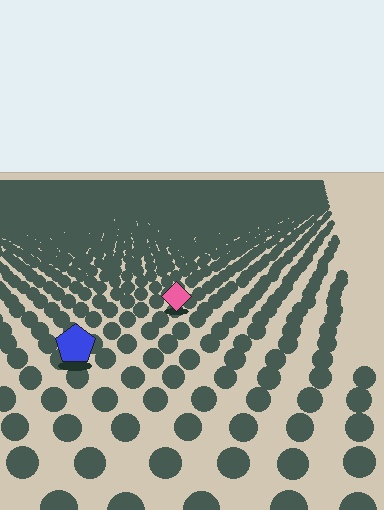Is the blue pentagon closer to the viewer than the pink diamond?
Yes. The blue pentagon is closer — you can tell from the texture gradient: the ground texture is coarser near it.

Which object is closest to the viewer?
The blue pentagon is closest. The texture marks near it are larger and more spread out.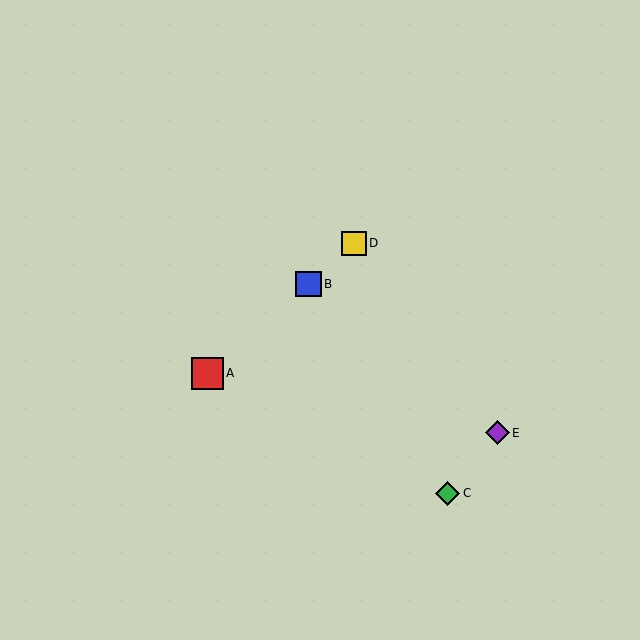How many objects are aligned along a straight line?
3 objects (A, B, D) are aligned along a straight line.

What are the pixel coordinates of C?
Object C is at (447, 493).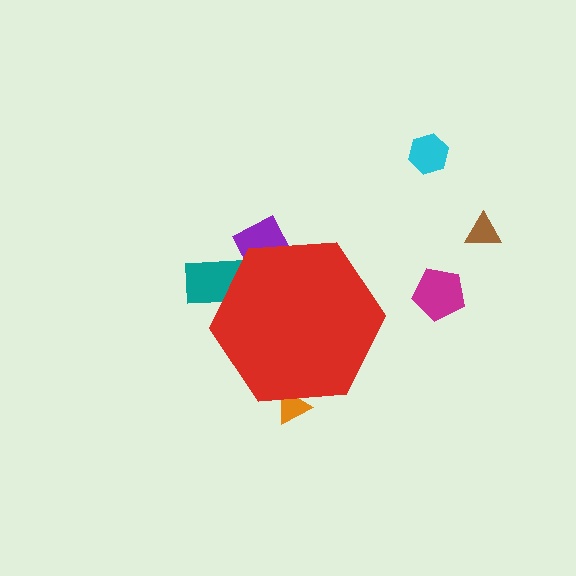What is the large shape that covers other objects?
A red hexagon.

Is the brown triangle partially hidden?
No, the brown triangle is fully visible.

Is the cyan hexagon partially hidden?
No, the cyan hexagon is fully visible.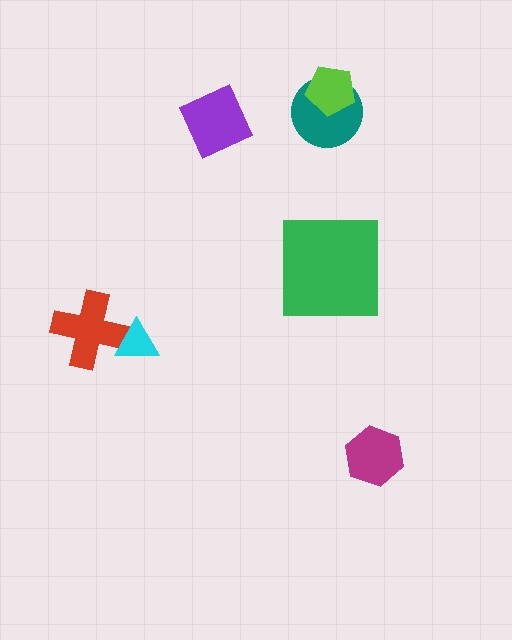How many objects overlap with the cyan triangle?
1 object overlaps with the cyan triangle.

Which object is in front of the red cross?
The cyan triangle is in front of the red cross.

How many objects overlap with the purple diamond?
0 objects overlap with the purple diamond.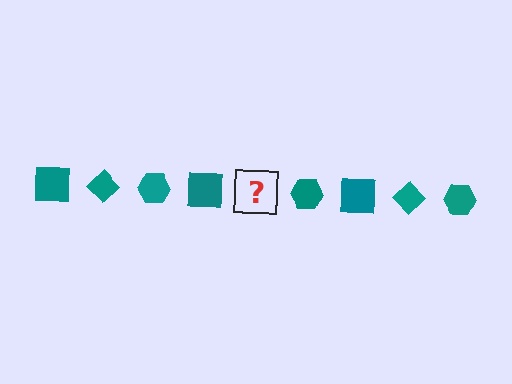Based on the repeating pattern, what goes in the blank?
The blank should be a teal diamond.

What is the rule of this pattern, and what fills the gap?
The rule is that the pattern cycles through square, diamond, hexagon shapes in teal. The gap should be filled with a teal diamond.